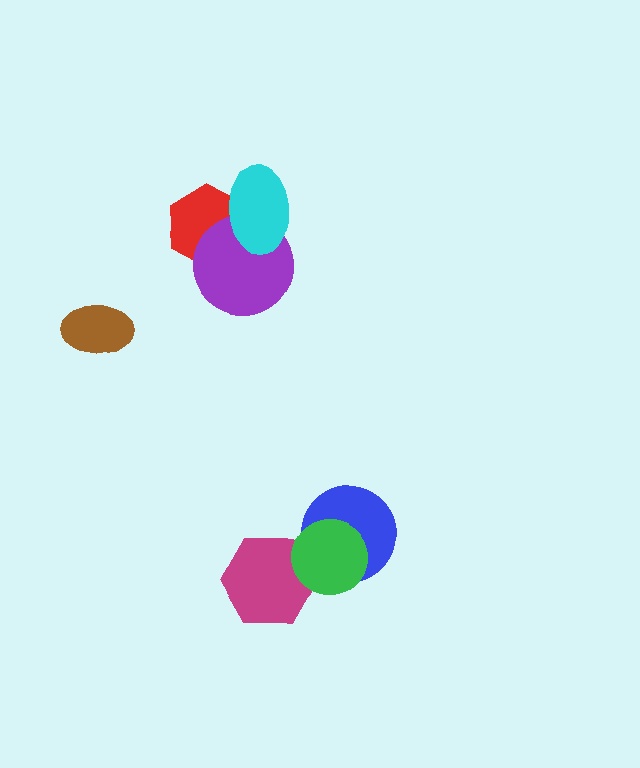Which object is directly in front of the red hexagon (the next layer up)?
The purple circle is directly in front of the red hexagon.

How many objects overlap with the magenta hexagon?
1 object overlaps with the magenta hexagon.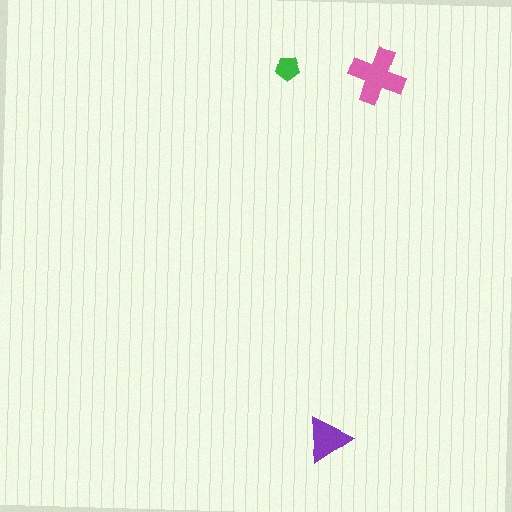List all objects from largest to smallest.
The pink cross, the purple triangle, the green pentagon.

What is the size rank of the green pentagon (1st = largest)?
3rd.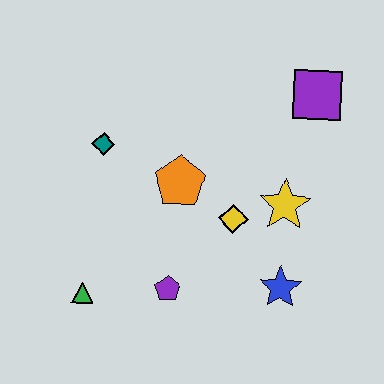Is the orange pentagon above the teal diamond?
No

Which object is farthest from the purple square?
The green triangle is farthest from the purple square.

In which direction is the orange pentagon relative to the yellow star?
The orange pentagon is to the left of the yellow star.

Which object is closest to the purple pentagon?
The green triangle is closest to the purple pentagon.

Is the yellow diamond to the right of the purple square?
No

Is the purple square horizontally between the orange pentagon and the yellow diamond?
No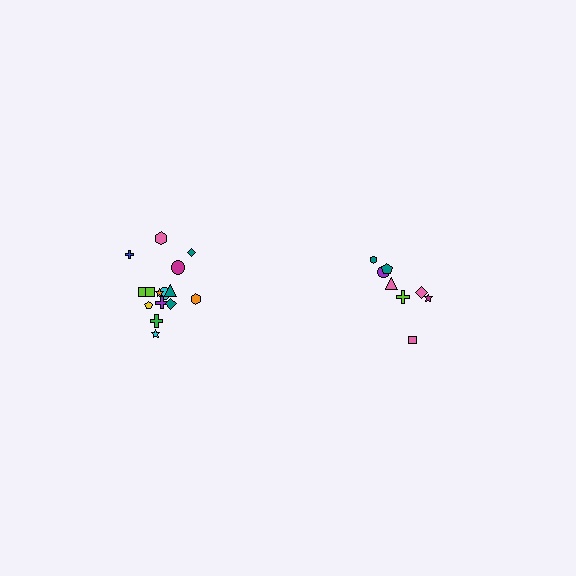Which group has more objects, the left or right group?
The left group.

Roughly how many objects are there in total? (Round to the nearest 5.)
Roughly 25 objects in total.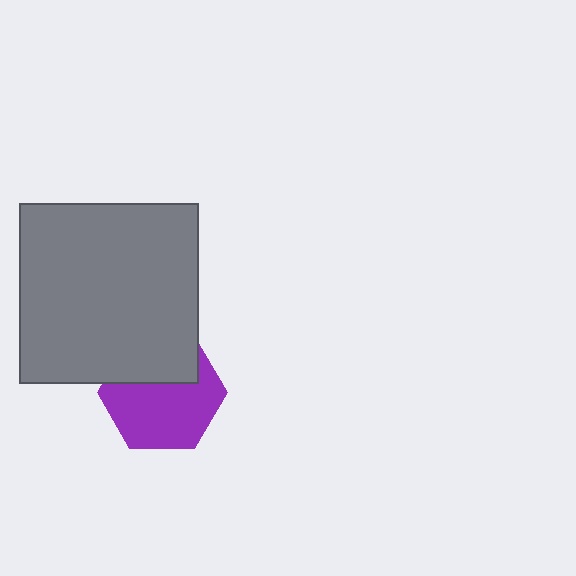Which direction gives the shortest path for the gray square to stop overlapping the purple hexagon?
Moving up gives the shortest separation.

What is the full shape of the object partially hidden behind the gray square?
The partially hidden object is a purple hexagon.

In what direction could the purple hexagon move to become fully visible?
The purple hexagon could move down. That would shift it out from behind the gray square entirely.